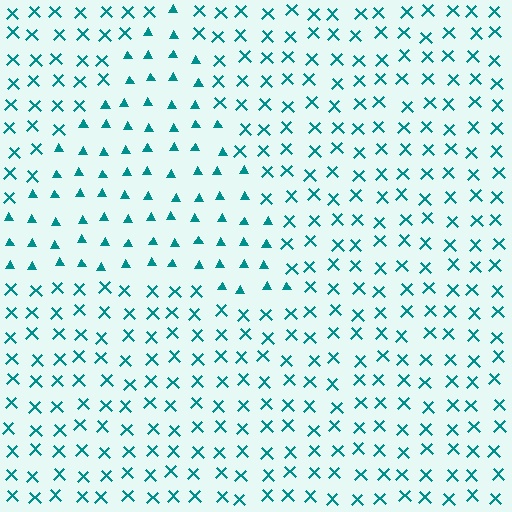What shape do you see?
I see a triangle.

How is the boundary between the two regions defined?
The boundary is defined by a change in element shape: triangles inside vs. X marks outside. All elements share the same color and spacing.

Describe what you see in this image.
The image is filled with small teal elements arranged in a uniform grid. A triangle-shaped region contains triangles, while the surrounding area contains X marks. The boundary is defined purely by the change in element shape.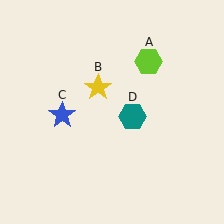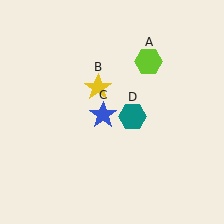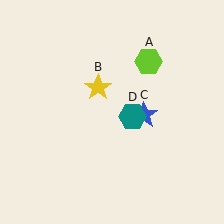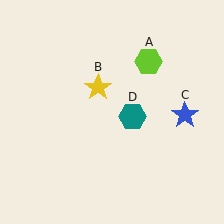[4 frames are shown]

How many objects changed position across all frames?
1 object changed position: blue star (object C).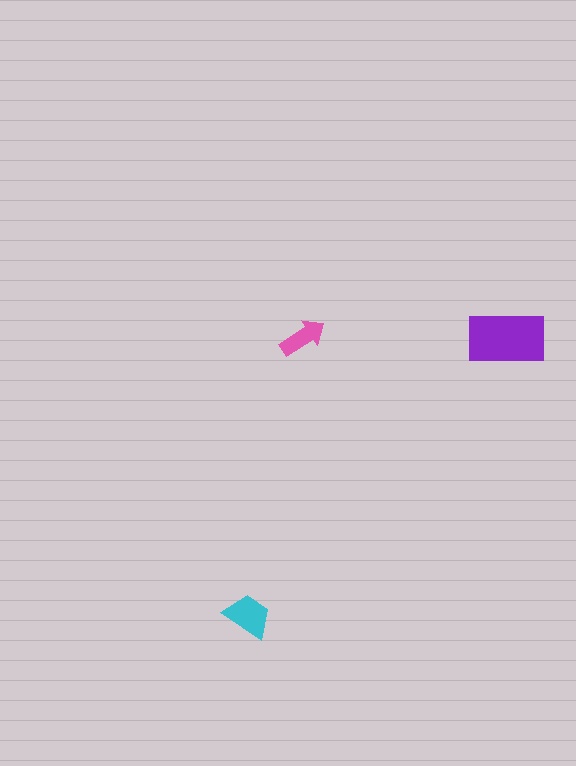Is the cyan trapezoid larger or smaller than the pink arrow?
Larger.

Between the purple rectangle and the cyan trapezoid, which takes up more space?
The purple rectangle.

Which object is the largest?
The purple rectangle.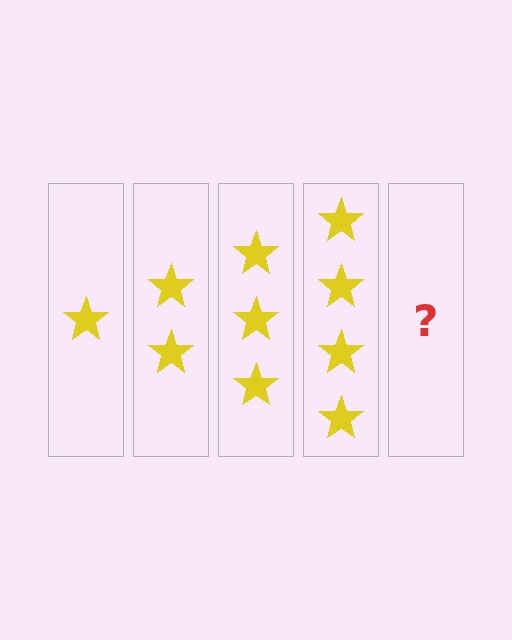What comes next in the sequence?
The next element should be 5 stars.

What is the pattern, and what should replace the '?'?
The pattern is that each step adds one more star. The '?' should be 5 stars.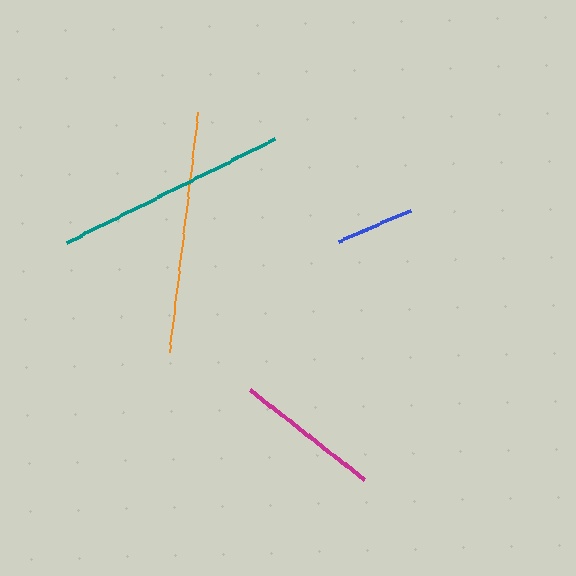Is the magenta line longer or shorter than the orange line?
The orange line is longer than the magenta line.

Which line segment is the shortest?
The blue line is the shortest at approximately 78 pixels.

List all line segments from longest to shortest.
From longest to shortest: orange, teal, magenta, blue.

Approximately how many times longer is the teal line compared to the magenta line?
The teal line is approximately 1.6 times the length of the magenta line.